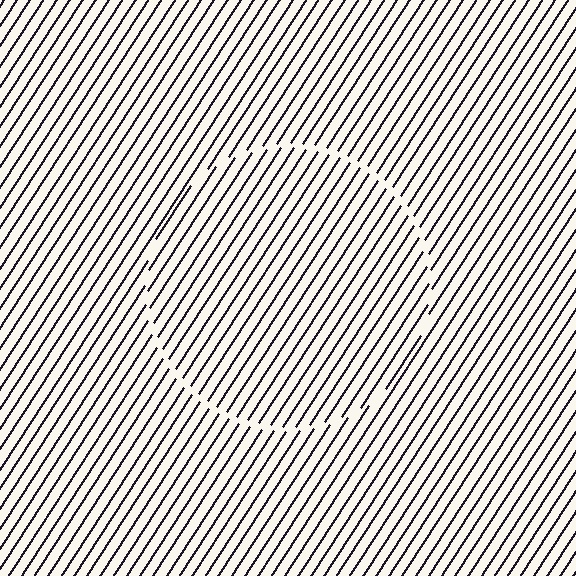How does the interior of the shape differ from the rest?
The interior of the shape contains the same grating, shifted by half a period — the contour is defined by the phase discontinuity where line-ends from the inner and outer gratings abut.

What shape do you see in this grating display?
An illusory circle. The interior of the shape contains the same grating, shifted by half a period — the contour is defined by the phase discontinuity where line-ends from the inner and outer gratings abut.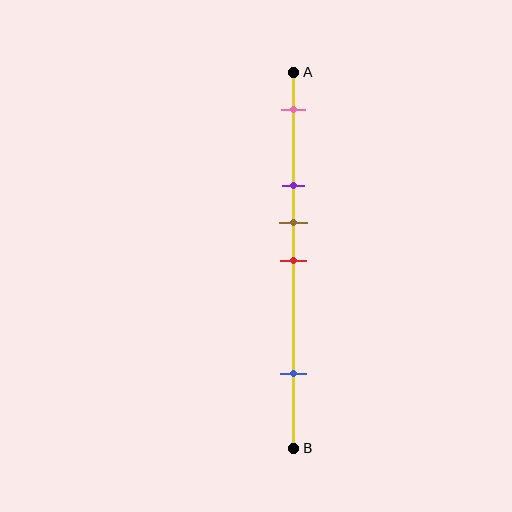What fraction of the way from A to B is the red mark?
The red mark is approximately 50% (0.5) of the way from A to B.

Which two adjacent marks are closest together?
The brown and red marks are the closest adjacent pair.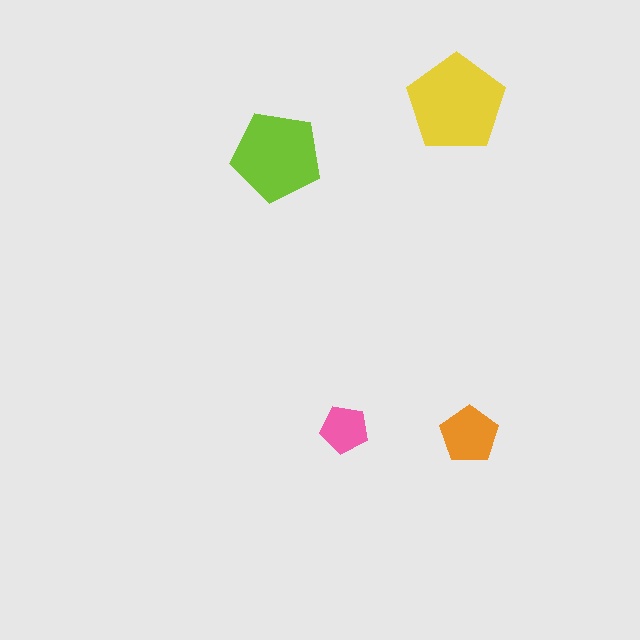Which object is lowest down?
The orange pentagon is bottommost.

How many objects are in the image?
There are 4 objects in the image.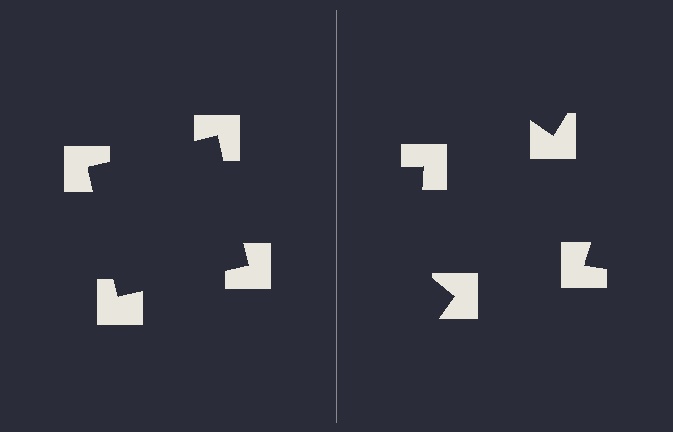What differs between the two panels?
The notched squares are positioned identically on both sides; only the wedge orientations differ. On the left they align to a square; on the right they are misaligned.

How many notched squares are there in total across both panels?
8 — 4 on each side.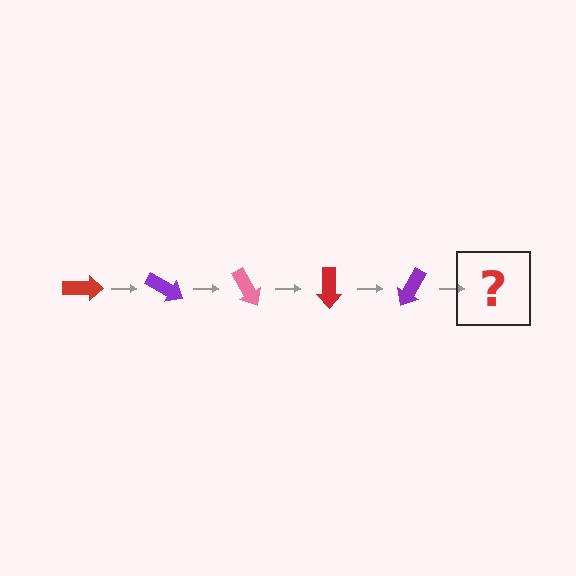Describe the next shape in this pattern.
It should be a pink arrow, rotated 150 degrees from the start.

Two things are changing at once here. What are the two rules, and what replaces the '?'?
The two rules are that it rotates 30 degrees each step and the color cycles through red, purple, and pink. The '?' should be a pink arrow, rotated 150 degrees from the start.